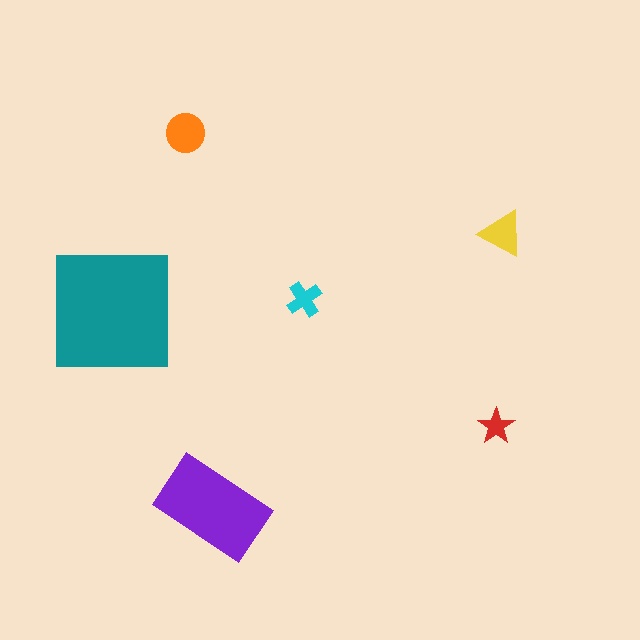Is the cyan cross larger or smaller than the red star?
Larger.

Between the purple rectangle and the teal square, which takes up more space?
The teal square.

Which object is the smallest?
The red star.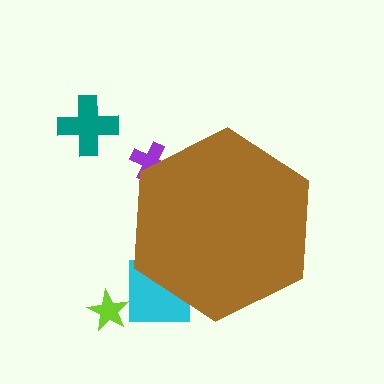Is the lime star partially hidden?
No, the lime star is fully visible.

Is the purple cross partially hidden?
Yes, the purple cross is partially hidden behind the brown hexagon.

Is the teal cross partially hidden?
No, the teal cross is fully visible.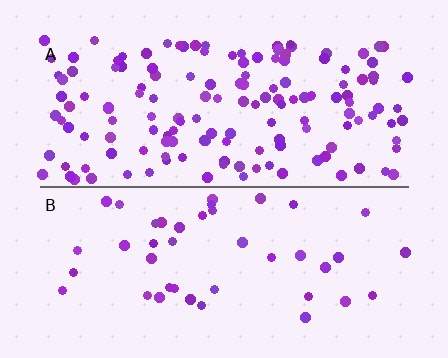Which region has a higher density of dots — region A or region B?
A (the top).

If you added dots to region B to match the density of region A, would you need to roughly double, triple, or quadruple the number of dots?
Approximately triple.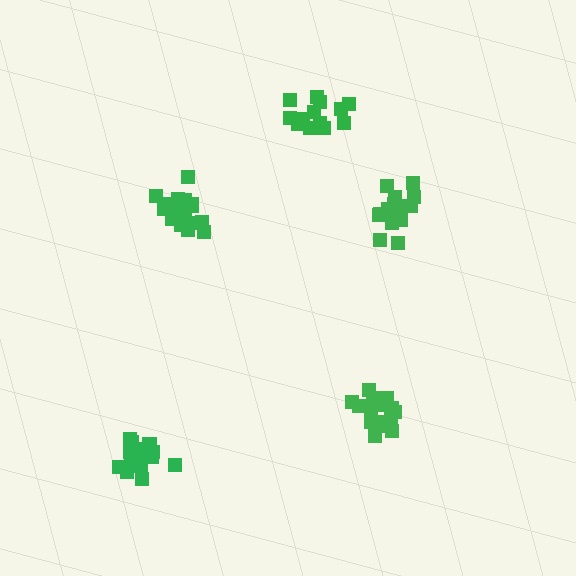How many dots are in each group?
Group 1: 18 dots, Group 2: 15 dots, Group 3: 19 dots, Group 4: 13 dots, Group 5: 16 dots (81 total).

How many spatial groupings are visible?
There are 5 spatial groupings.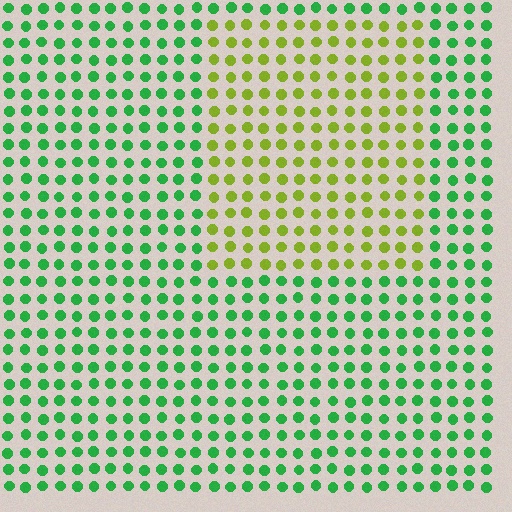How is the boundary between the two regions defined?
The boundary is defined purely by a slight shift in hue (about 53 degrees). Spacing, size, and orientation are identical on both sides.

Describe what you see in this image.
The image is filled with small green elements in a uniform arrangement. A rectangle-shaped region is visible where the elements are tinted to a slightly different hue, forming a subtle color boundary.